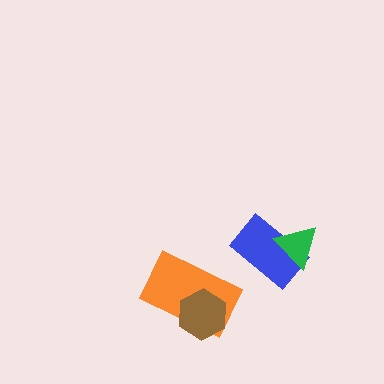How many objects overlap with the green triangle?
1 object overlaps with the green triangle.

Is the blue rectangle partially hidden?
Yes, it is partially covered by another shape.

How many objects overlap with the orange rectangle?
1 object overlaps with the orange rectangle.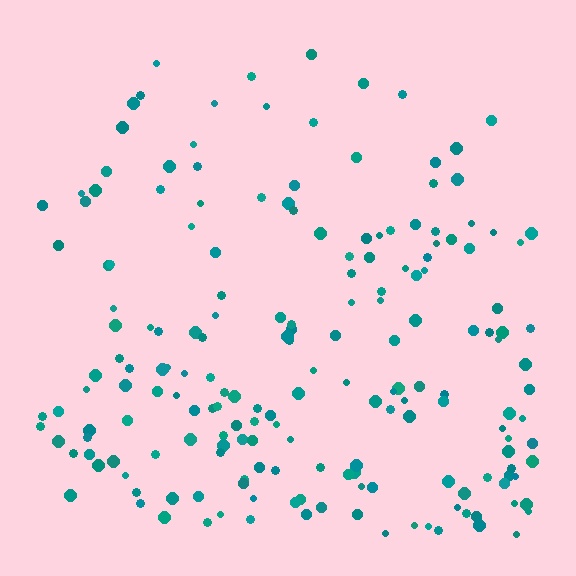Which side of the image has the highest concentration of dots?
The bottom.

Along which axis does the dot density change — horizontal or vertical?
Vertical.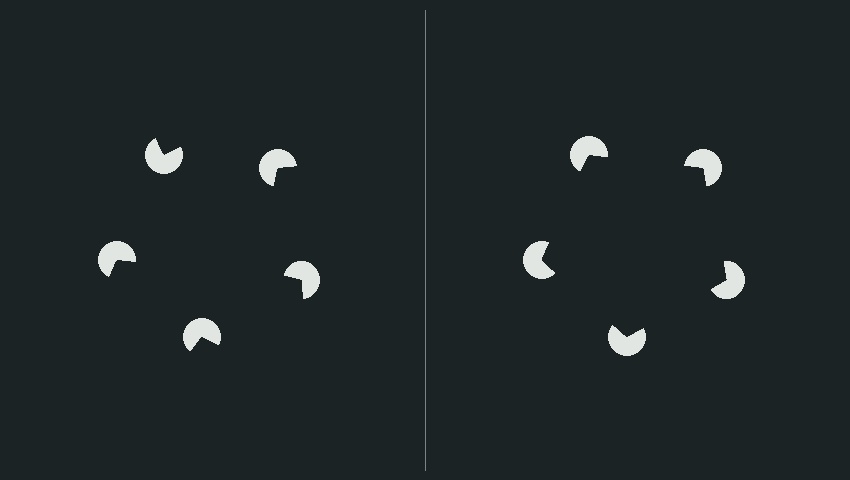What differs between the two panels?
The pac-man discs are positioned identically on both sides; only the wedge orientations differ. On the right they align to a pentagon; on the left they are misaligned.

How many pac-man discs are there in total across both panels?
10 — 5 on each side.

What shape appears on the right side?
An illusory pentagon.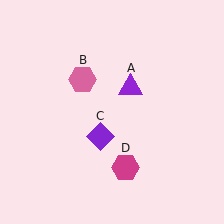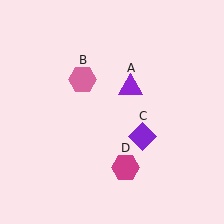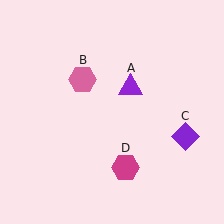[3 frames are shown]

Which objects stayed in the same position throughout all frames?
Purple triangle (object A) and pink hexagon (object B) and magenta hexagon (object D) remained stationary.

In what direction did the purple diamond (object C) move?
The purple diamond (object C) moved right.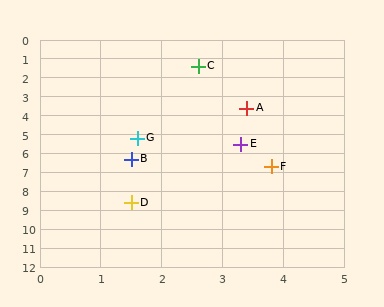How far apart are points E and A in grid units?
Points E and A are about 1.9 grid units apart.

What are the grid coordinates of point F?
Point F is at approximately (3.8, 6.7).